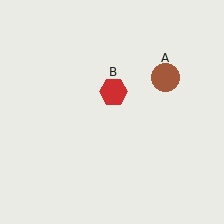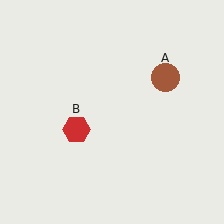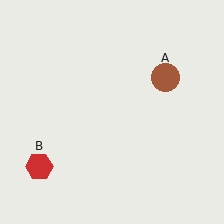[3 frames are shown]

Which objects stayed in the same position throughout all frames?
Brown circle (object A) remained stationary.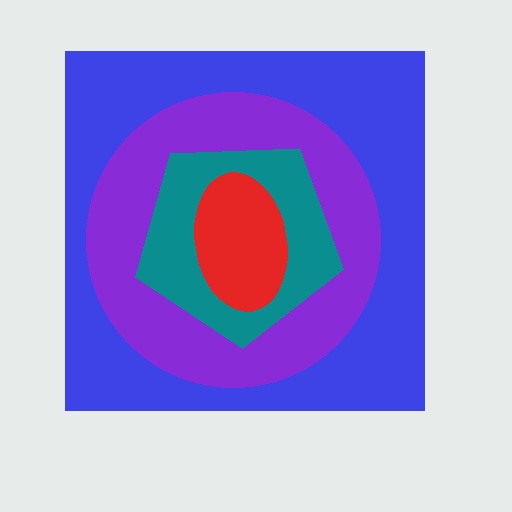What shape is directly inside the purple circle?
The teal pentagon.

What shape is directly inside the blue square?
The purple circle.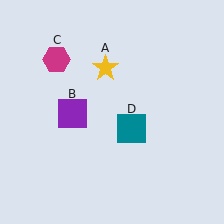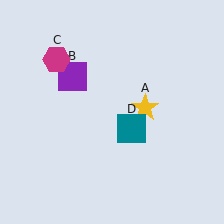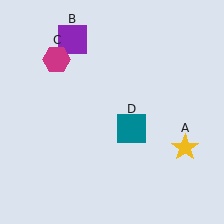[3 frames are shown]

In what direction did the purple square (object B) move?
The purple square (object B) moved up.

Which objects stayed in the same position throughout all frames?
Magenta hexagon (object C) and teal square (object D) remained stationary.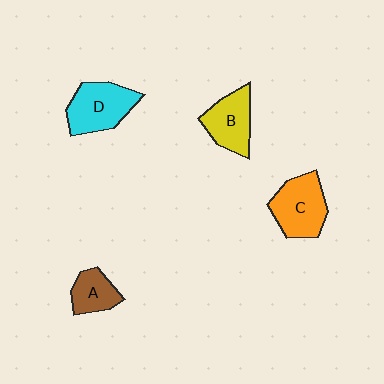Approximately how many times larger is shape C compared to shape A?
Approximately 1.7 times.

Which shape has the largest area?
Shape C (orange).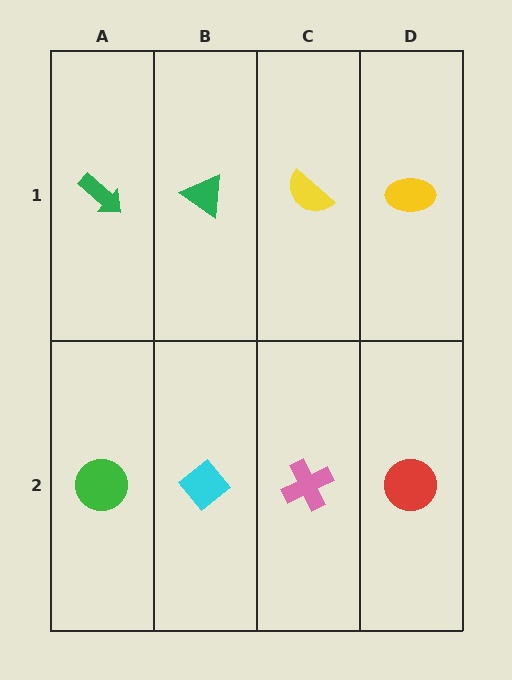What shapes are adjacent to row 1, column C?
A pink cross (row 2, column C), a green triangle (row 1, column B), a yellow ellipse (row 1, column D).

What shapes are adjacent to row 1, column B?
A cyan diamond (row 2, column B), a green arrow (row 1, column A), a yellow semicircle (row 1, column C).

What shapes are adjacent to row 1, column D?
A red circle (row 2, column D), a yellow semicircle (row 1, column C).